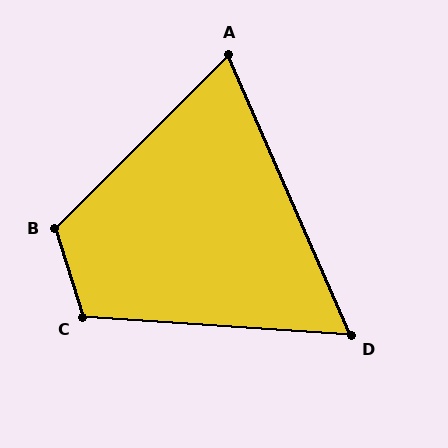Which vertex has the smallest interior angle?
D, at approximately 63 degrees.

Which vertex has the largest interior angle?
B, at approximately 117 degrees.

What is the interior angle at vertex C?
Approximately 111 degrees (obtuse).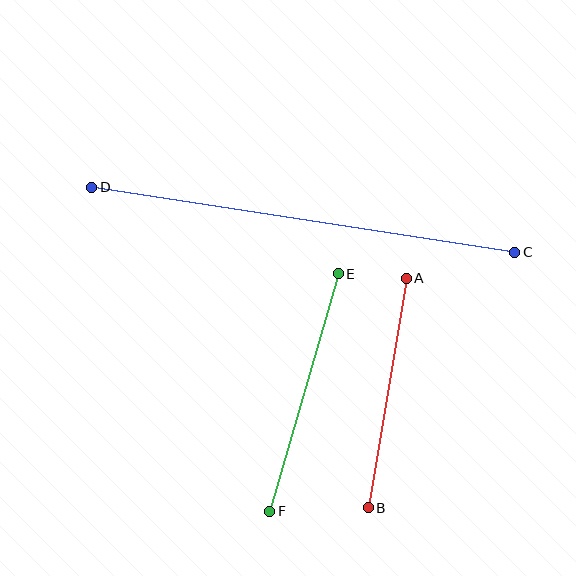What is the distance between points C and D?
The distance is approximately 428 pixels.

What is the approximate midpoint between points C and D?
The midpoint is at approximately (303, 220) pixels.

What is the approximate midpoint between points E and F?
The midpoint is at approximately (304, 393) pixels.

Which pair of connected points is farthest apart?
Points C and D are farthest apart.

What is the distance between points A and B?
The distance is approximately 232 pixels.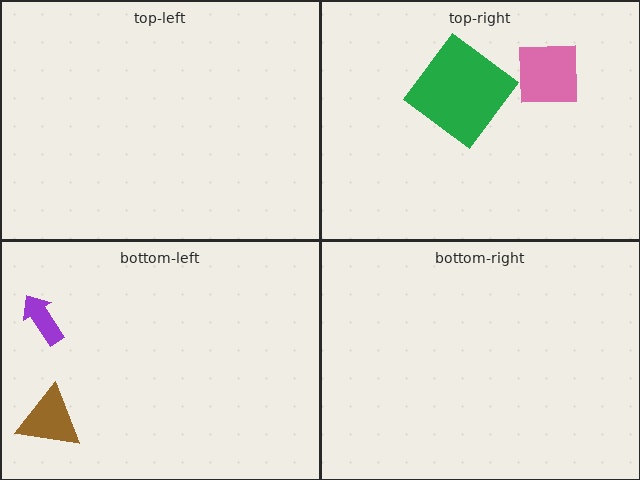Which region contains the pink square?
The top-right region.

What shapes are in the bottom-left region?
The brown triangle, the purple arrow.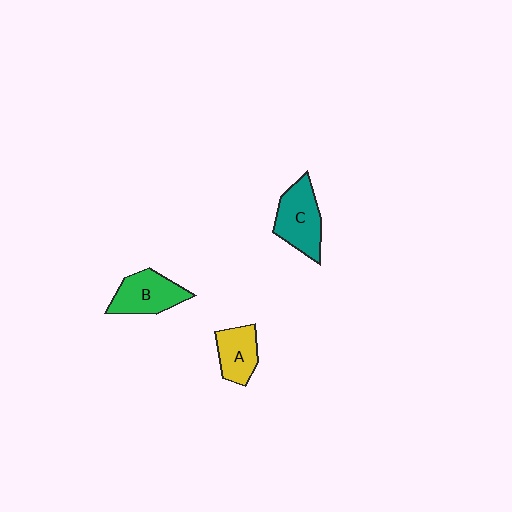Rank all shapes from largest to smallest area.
From largest to smallest: C (teal), B (green), A (yellow).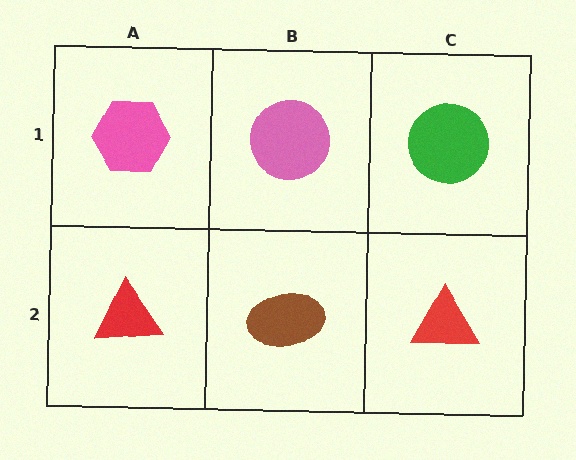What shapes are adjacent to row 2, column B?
A pink circle (row 1, column B), a red triangle (row 2, column A), a red triangle (row 2, column C).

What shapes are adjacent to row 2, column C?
A green circle (row 1, column C), a brown ellipse (row 2, column B).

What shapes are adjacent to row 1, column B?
A brown ellipse (row 2, column B), a pink hexagon (row 1, column A), a green circle (row 1, column C).